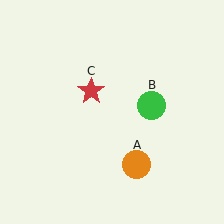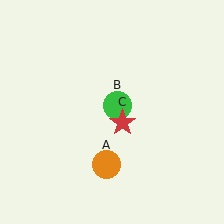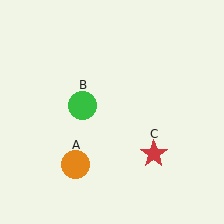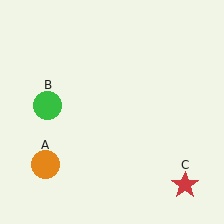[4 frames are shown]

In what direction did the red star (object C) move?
The red star (object C) moved down and to the right.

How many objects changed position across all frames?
3 objects changed position: orange circle (object A), green circle (object B), red star (object C).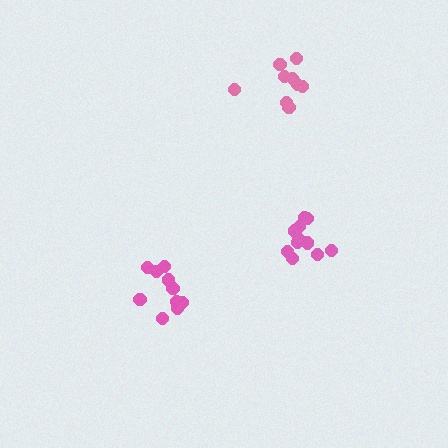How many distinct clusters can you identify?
There are 3 distinct clusters.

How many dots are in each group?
Group 1: 10 dots, Group 2: 11 dots, Group 3: 9 dots (30 total).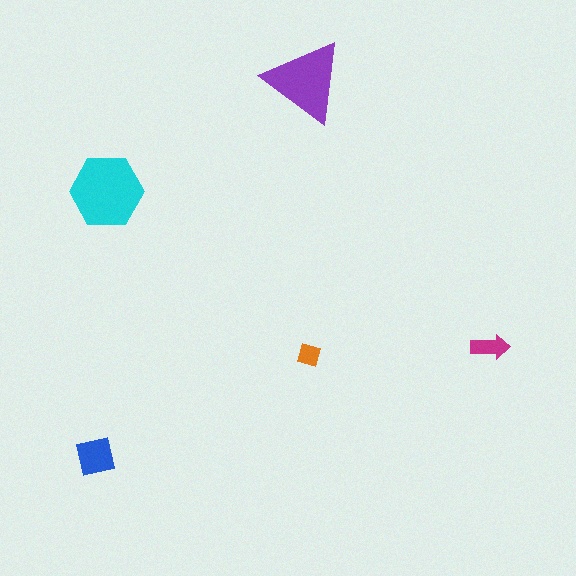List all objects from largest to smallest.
The cyan hexagon, the purple triangle, the blue square, the magenta arrow, the orange diamond.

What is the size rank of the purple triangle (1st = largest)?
2nd.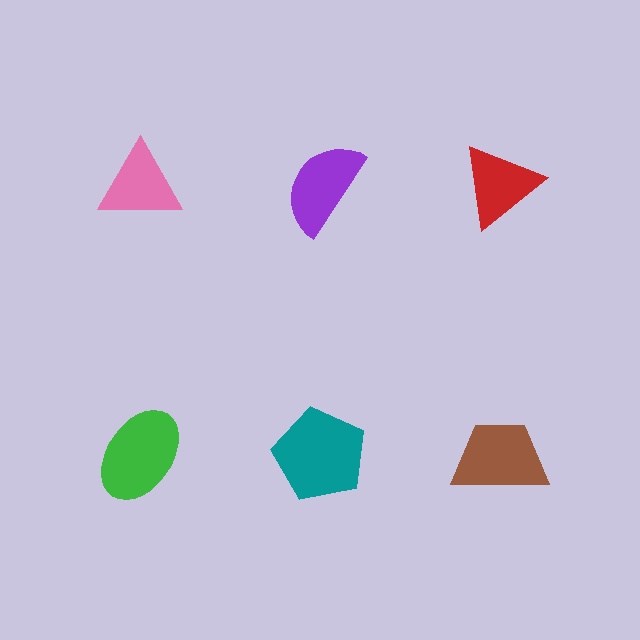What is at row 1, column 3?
A red triangle.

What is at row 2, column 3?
A brown trapezoid.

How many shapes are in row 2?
3 shapes.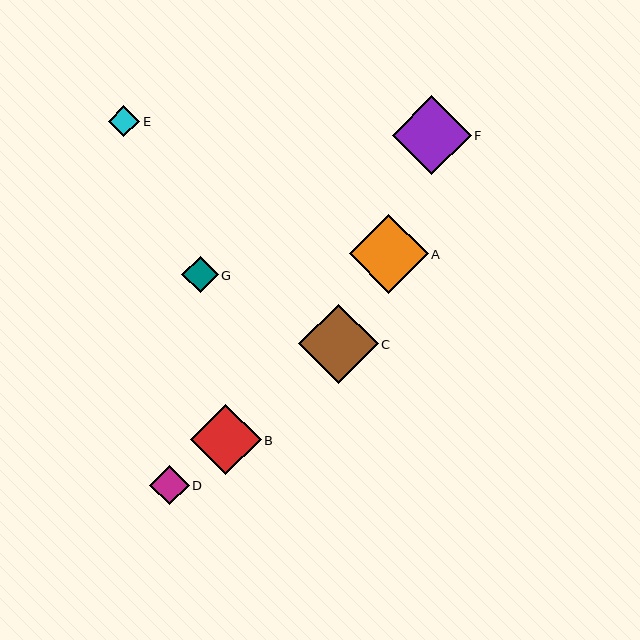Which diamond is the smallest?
Diamond E is the smallest with a size of approximately 32 pixels.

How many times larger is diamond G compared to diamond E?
Diamond G is approximately 1.1 times the size of diamond E.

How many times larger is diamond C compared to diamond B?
Diamond C is approximately 1.1 times the size of diamond B.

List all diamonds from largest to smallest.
From largest to smallest: C, F, A, B, D, G, E.